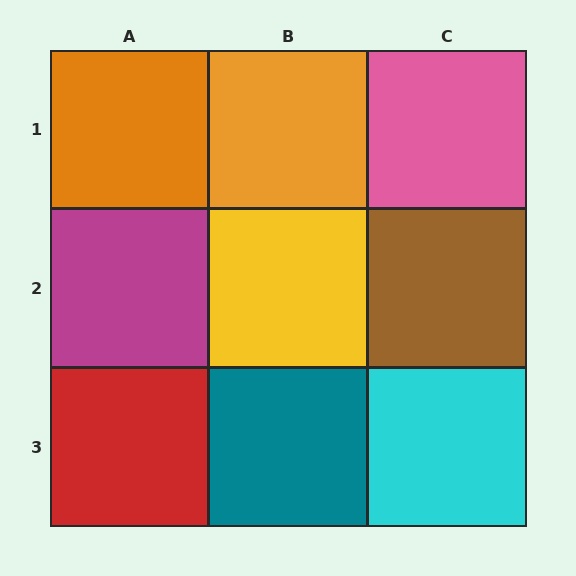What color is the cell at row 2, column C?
Brown.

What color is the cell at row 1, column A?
Orange.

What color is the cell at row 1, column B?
Orange.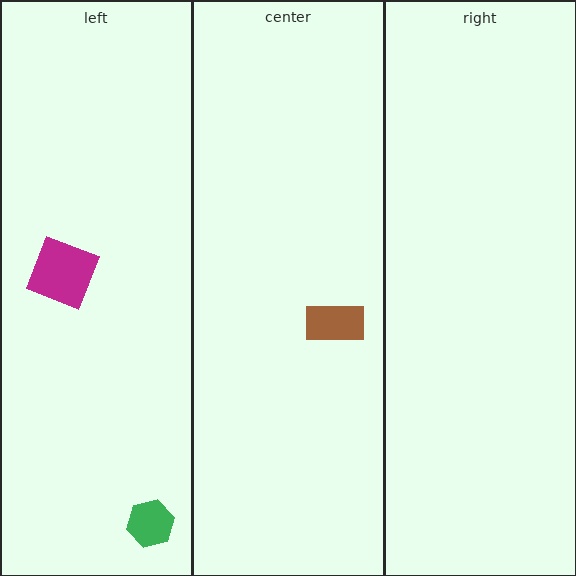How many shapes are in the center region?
1.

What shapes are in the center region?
The brown rectangle.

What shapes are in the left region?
The green hexagon, the magenta square.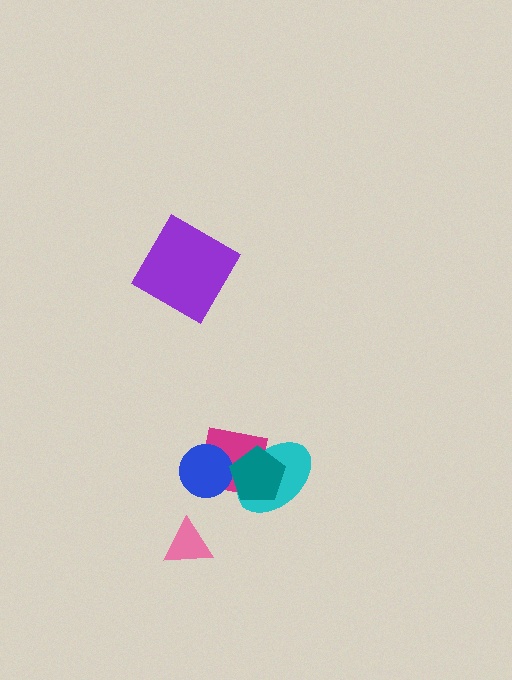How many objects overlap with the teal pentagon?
2 objects overlap with the teal pentagon.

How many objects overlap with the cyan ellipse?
2 objects overlap with the cyan ellipse.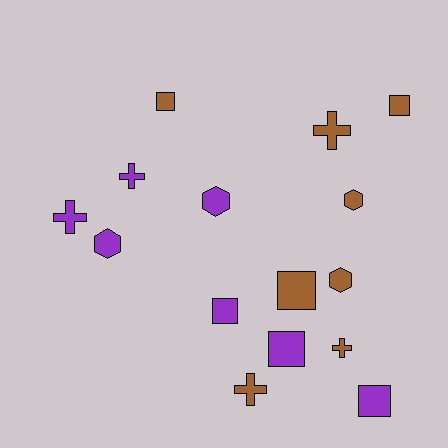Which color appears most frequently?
Brown, with 8 objects.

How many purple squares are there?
There are 3 purple squares.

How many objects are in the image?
There are 15 objects.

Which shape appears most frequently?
Square, with 6 objects.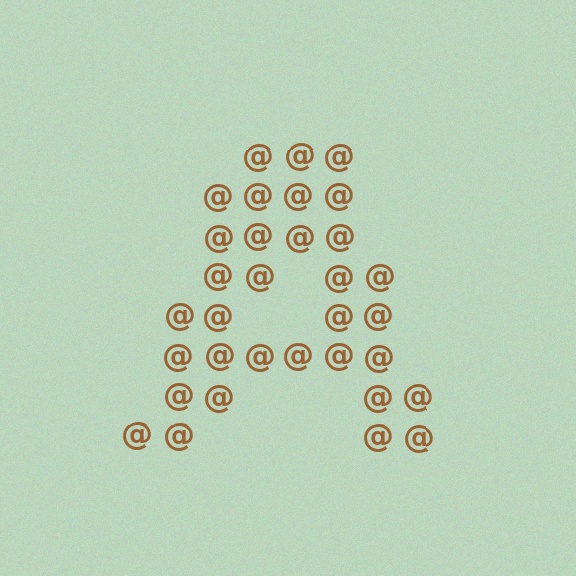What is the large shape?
The large shape is the letter A.